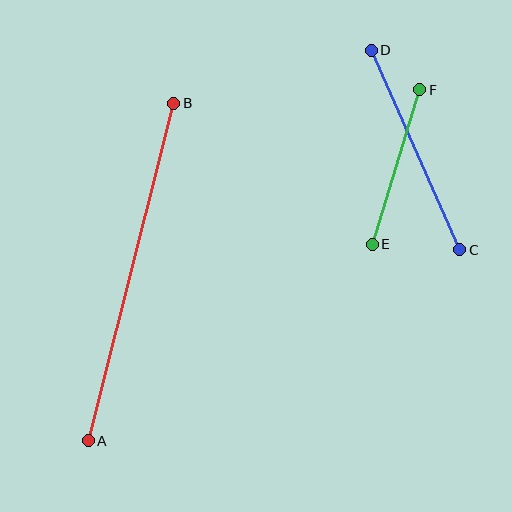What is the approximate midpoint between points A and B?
The midpoint is at approximately (131, 272) pixels.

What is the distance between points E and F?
The distance is approximately 161 pixels.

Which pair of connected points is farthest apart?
Points A and B are farthest apart.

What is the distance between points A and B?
The distance is approximately 348 pixels.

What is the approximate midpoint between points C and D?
The midpoint is at approximately (415, 150) pixels.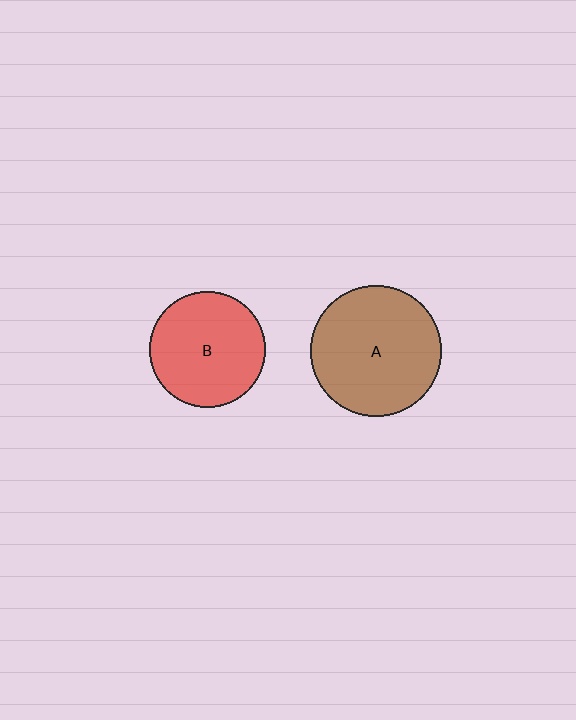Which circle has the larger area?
Circle A (brown).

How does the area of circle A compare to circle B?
Approximately 1.3 times.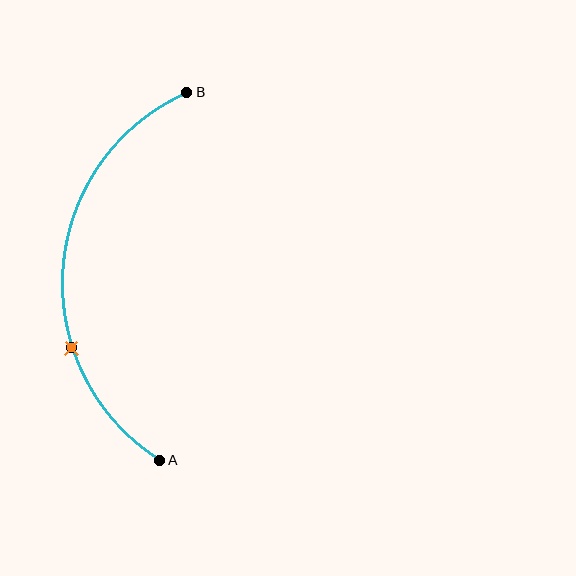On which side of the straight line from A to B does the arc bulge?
The arc bulges to the left of the straight line connecting A and B.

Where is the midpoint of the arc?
The arc midpoint is the point on the curve farthest from the straight line joining A and B. It sits to the left of that line.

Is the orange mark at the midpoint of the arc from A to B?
No. The orange mark lies on the arc but is closer to endpoint A. The arc midpoint would be at the point on the curve equidistant along the arc from both A and B.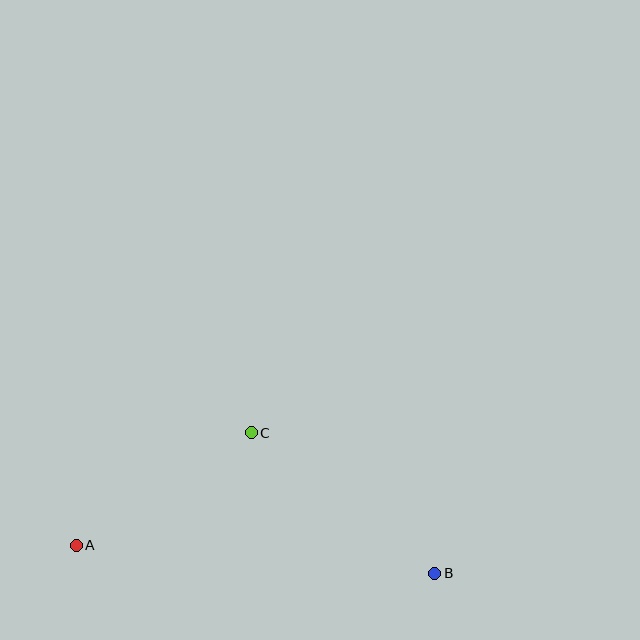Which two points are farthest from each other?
Points A and B are farthest from each other.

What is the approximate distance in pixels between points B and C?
The distance between B and C is approximately 231 pixels.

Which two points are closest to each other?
Points A and C are closest to each other.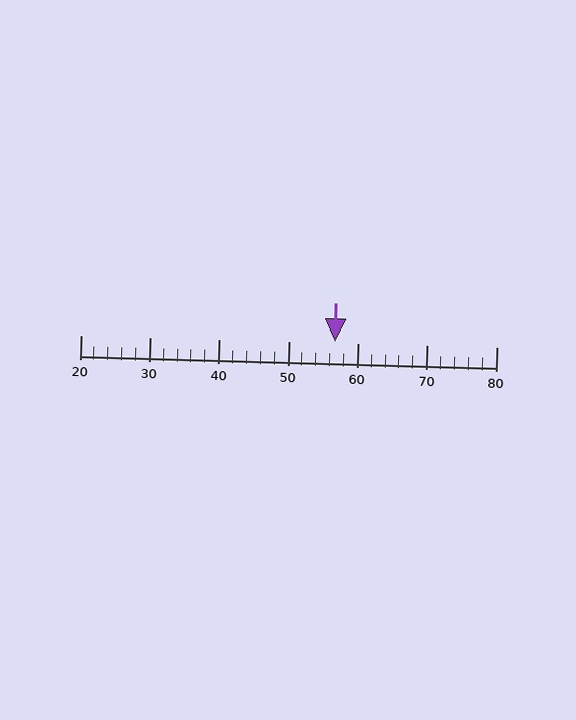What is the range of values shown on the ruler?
The ruler shows values from 20 to 80.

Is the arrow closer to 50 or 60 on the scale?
The arrow is closer to 60.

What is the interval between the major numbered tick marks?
The major tick marks are spaced 10 units apart.